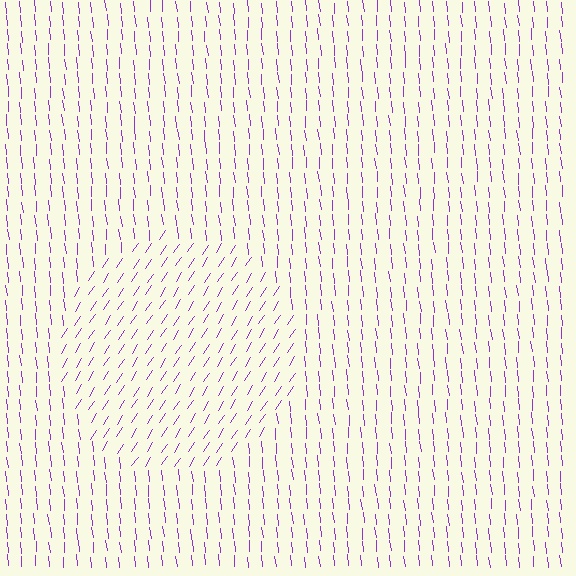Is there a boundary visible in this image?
Yes, there is a texture boundary formed by a change in line orientation.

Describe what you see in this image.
The image is filled with small purple line segments. A circle region in the image has lines oriented differently from the surrounding lines, creating a visible texture boundary.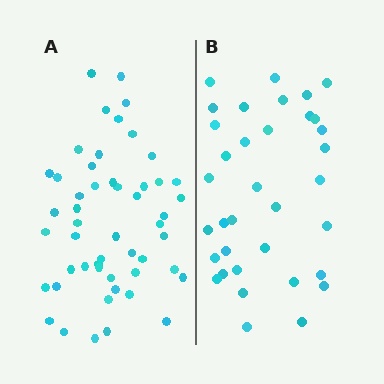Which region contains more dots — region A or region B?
Region A (the left region) has more dots.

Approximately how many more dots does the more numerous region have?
Region A has approximately 15 more dots than region B.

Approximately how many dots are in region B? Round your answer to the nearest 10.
About 40 dots. (The exact count is 35, which rounds to 40.)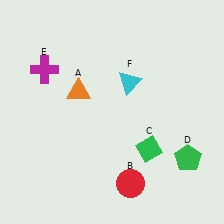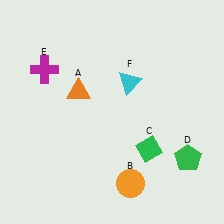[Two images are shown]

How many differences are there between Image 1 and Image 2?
There is 1 difference between the two images.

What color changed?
The circle (B) changed from red in Image 1 to orange in Image 2.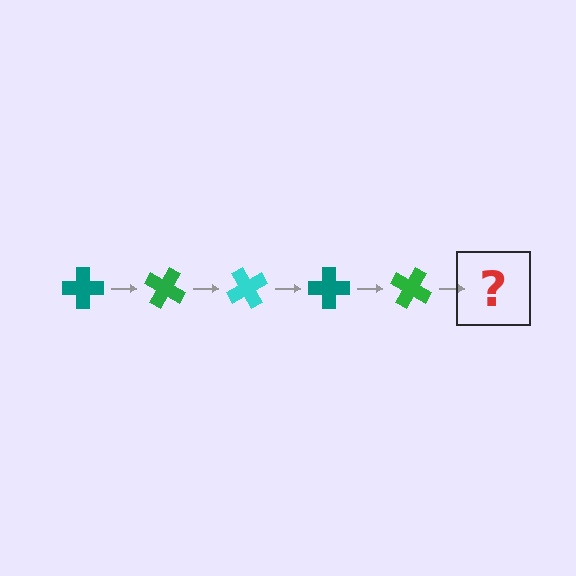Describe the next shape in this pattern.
It should be a cyan cross, rotated 150 degrees from the start.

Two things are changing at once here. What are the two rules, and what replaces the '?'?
The two rules are that it rotates 30 degrees each step and the color cycles through teal, green, and cyan. The '?' should be a cyan cross, rotated 150 degrees from the start.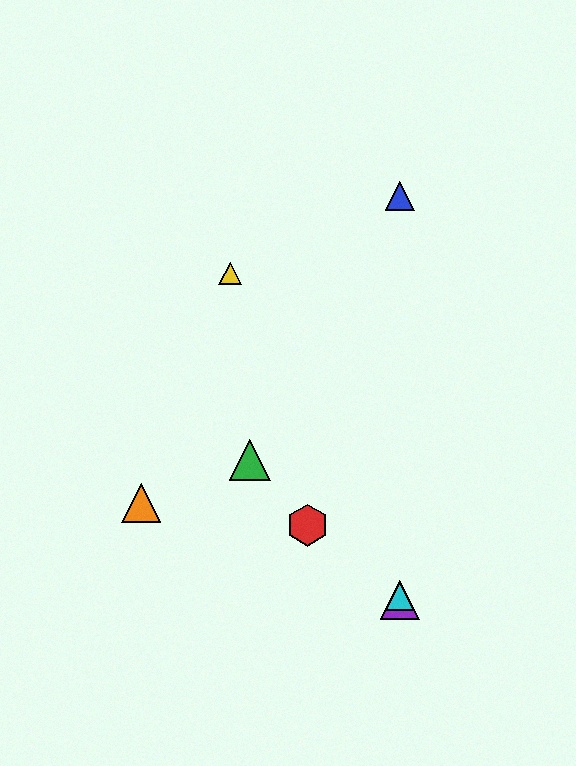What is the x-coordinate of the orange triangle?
The orange triangle is at x≈141.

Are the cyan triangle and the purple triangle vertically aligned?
Yes, both are at x≈400.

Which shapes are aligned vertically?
The blue triangle, the purple triangle, the cyan triangle are aligned vertically.